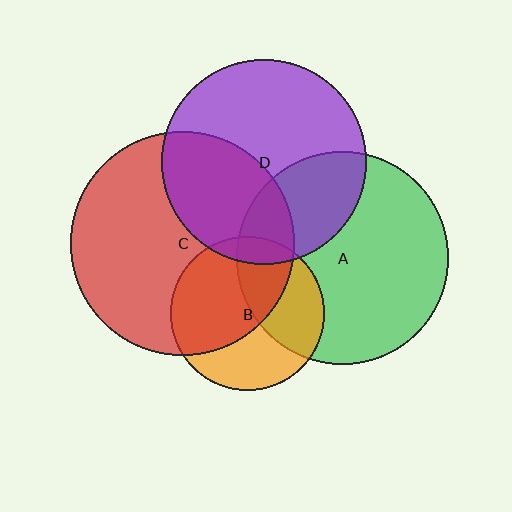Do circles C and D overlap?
Yes.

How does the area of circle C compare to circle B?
Approximately 2.1 times.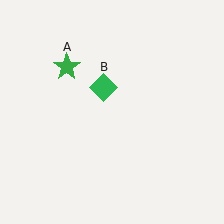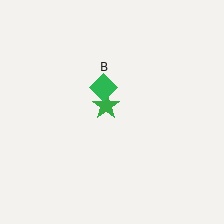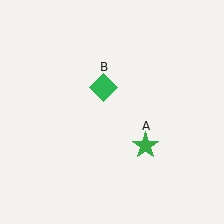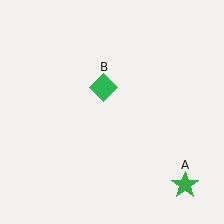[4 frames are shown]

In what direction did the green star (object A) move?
The green star (object A) moved down and to the right.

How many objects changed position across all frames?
1 object changed position: green star (object A).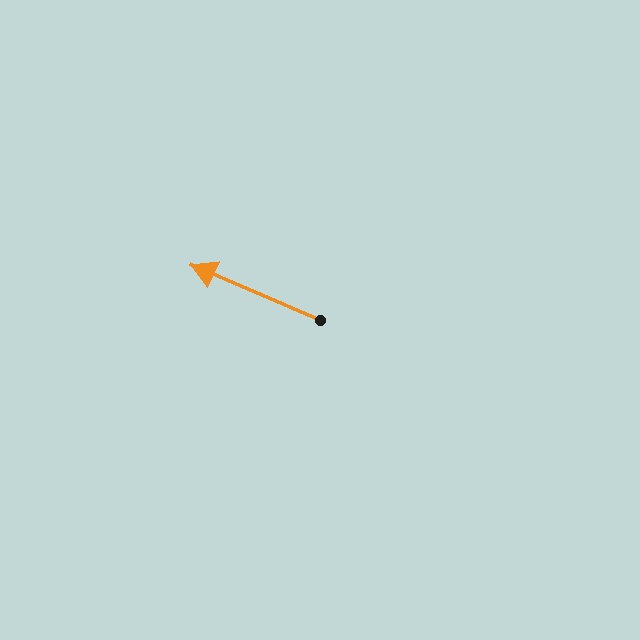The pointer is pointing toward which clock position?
Roughly 10 o'clock.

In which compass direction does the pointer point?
Northwest.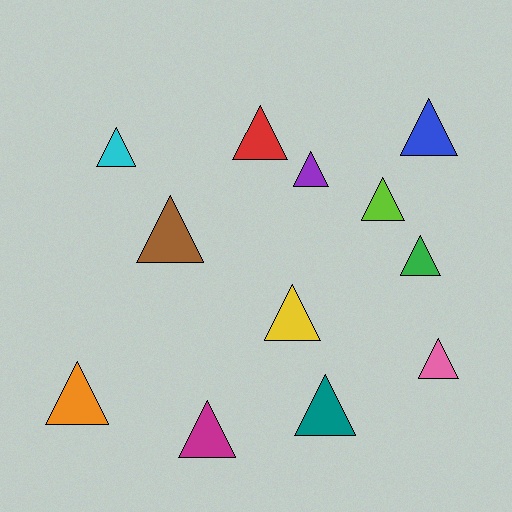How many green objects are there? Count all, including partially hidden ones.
There is 1 green object.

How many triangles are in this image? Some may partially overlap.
There are 12 triangles.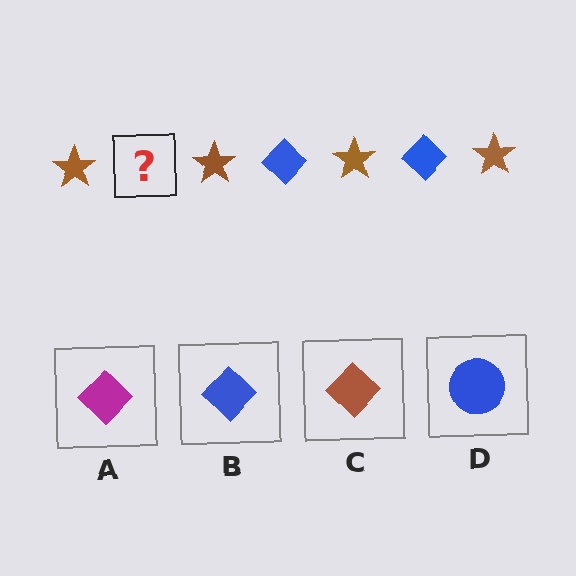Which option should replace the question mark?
Option B.